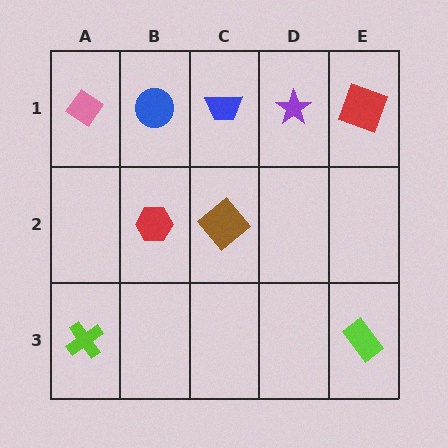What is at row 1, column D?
A purple star.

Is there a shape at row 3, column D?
No, that cell is empty.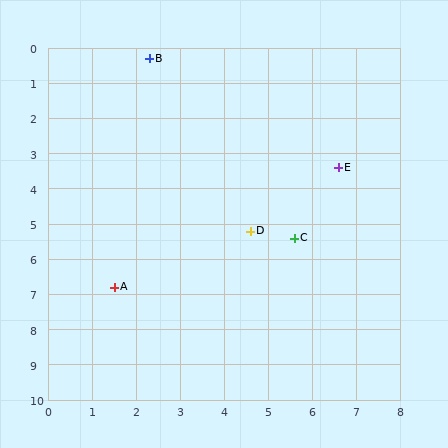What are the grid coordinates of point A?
Point A is at approximately (1.5, 6.8).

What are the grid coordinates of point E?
Point E is at approximately (6.6, 3.4).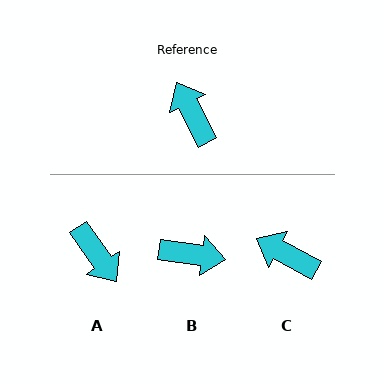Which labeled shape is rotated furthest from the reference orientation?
A, about 172 degrees away.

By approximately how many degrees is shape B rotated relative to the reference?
Approximately 125 degrees clockwise.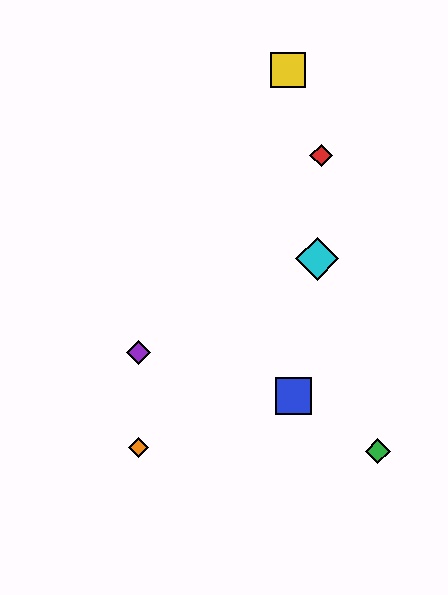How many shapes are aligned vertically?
2 shapes (the purple diamond, the orange diamond) are aligned vertically.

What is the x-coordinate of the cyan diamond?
The cyan diamond is at x≈317.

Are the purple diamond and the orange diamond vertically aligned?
Yes, both are at x≈138.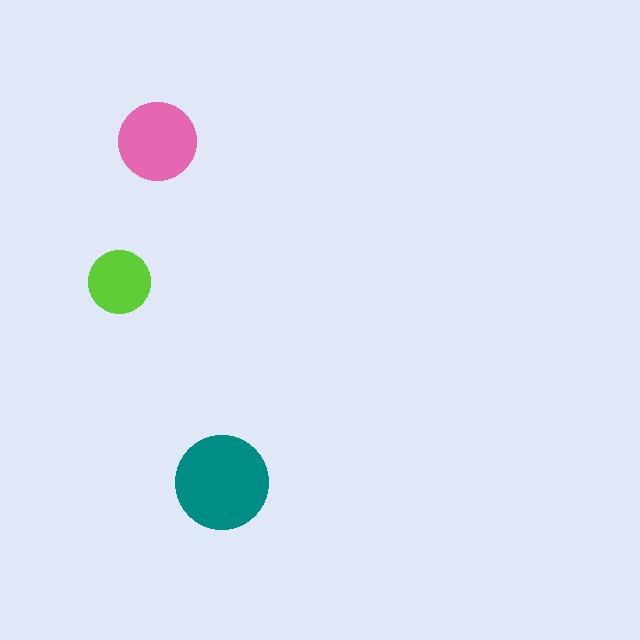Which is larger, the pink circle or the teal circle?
The teal one.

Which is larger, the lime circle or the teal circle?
The teal one.